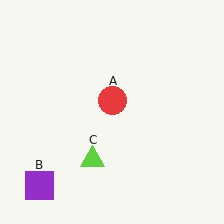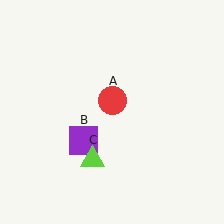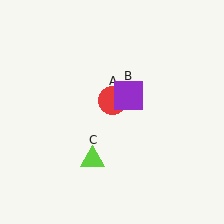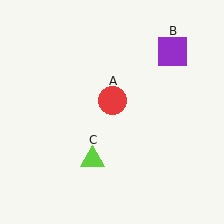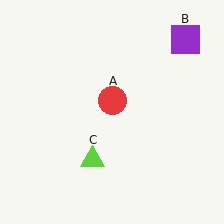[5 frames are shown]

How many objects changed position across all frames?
1 object changed position: purple square (object B).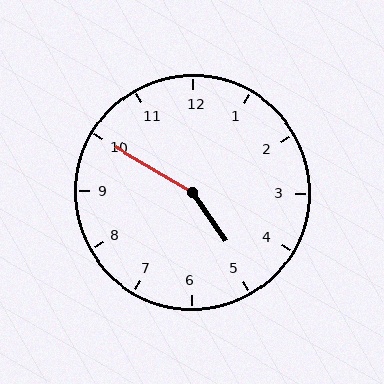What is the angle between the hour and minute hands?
Approximately 155 degrees.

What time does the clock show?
4:50.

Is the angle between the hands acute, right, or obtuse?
It is obtuse.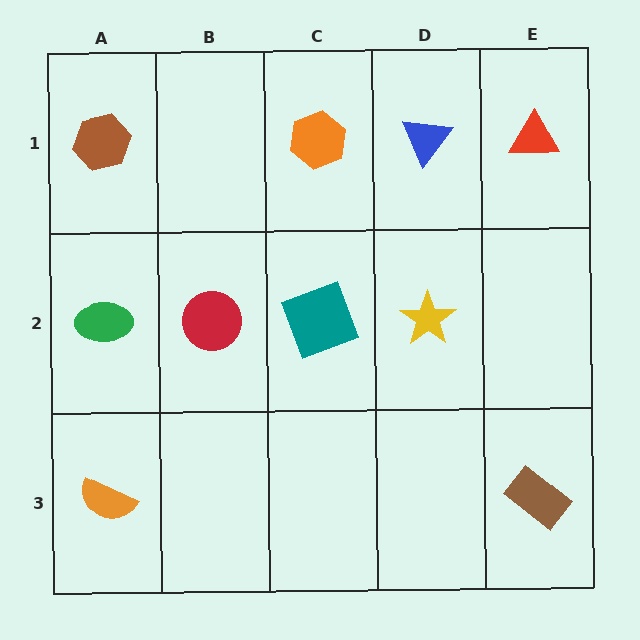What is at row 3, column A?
An orange semicircle.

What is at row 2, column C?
A teal square.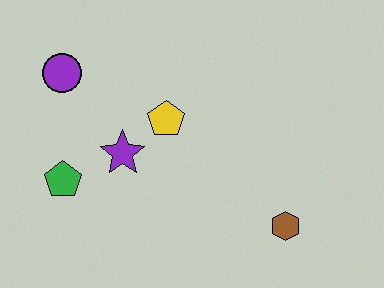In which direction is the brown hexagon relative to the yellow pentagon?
The brown hexagon is to the right of the yellow pentagon.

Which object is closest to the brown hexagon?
The yellow pentagon is closest to the brown hexagon.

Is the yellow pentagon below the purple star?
No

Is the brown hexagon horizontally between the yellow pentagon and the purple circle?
No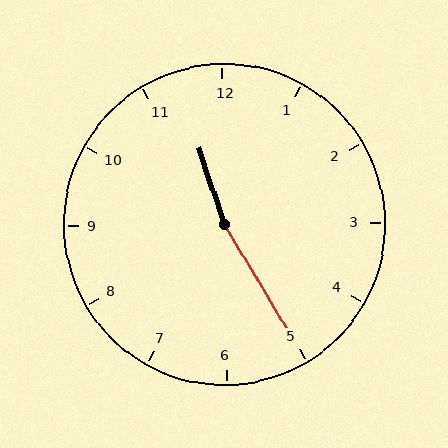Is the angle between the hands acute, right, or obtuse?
It is obtuse.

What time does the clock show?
11:25.